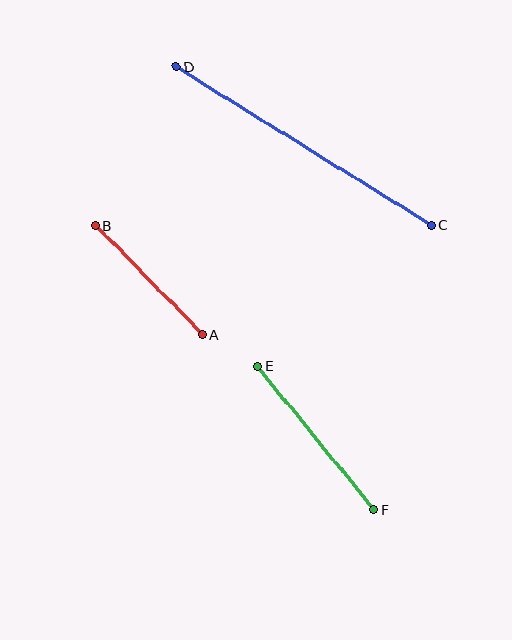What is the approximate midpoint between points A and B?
The midpoint is at approximately (149, 280) pixels.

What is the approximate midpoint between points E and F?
The midpoint is at approximately (316, 438) pixels.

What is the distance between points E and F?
The distance is approximately 185 pixels.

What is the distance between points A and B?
The distance is approximately 153 pixels.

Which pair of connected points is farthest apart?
Points C and D are farthest apart.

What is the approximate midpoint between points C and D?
The midpoint is at approximately (304, 146) pixels.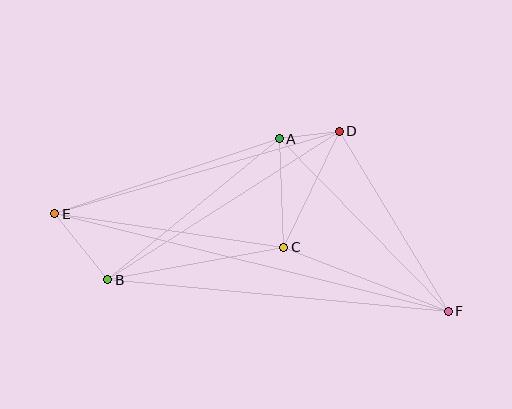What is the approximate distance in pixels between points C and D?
The distance between C and D is approximately 129 pixels.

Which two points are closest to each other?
Points A and D are closest to each other.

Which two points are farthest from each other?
Points E and F are farthest from each other.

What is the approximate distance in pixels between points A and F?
The distance between A and F is approximately 241 pixels.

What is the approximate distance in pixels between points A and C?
The distance between A and C is approximately 108 pixels.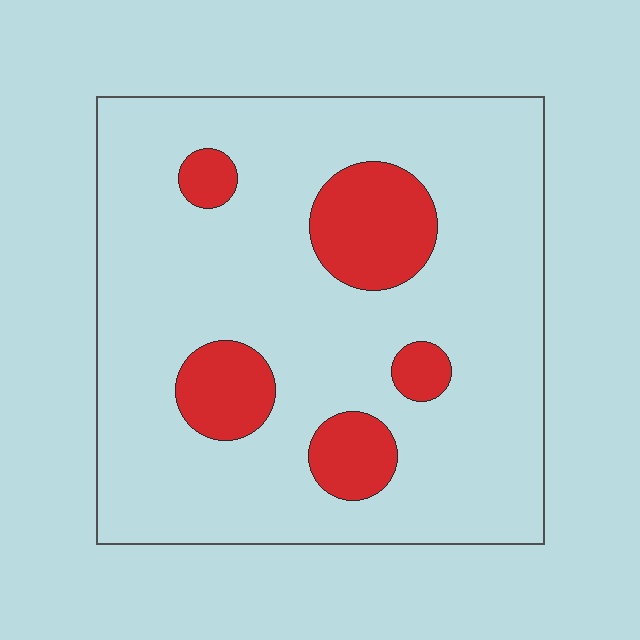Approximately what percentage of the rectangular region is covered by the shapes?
Approximately 15%.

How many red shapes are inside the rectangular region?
5.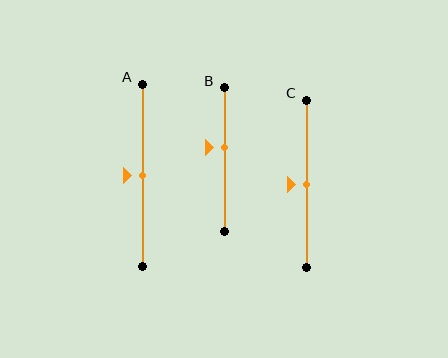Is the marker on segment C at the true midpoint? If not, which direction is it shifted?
Yes, the marker on segment C is at the true midpoint.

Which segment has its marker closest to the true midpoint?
Segment A has its marker closest to the true midpoint.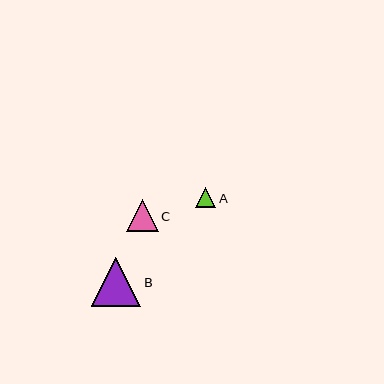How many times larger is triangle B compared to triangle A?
Triangle B is approximately 2.5 times the size of triangle A.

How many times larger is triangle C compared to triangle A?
Triangle C is approximately 1.6 times the size of triangle A.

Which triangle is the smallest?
Triangle A is the smallest with a size of approximately 20 pixels.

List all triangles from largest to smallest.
From largest to smallest: B, C, A.